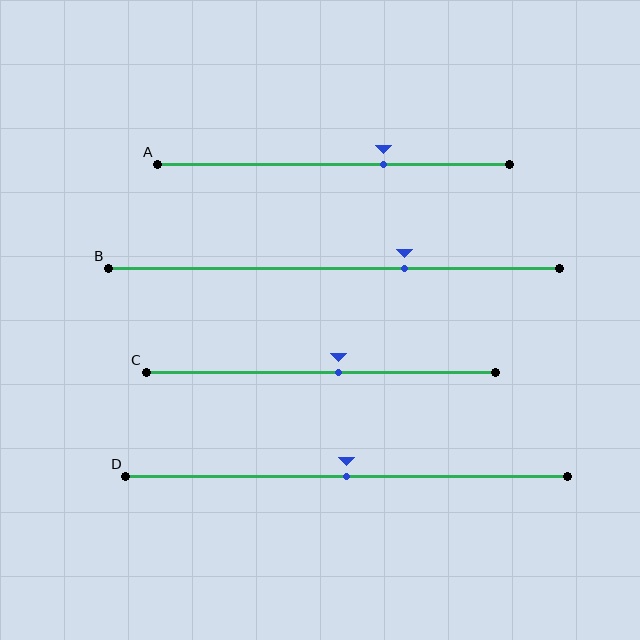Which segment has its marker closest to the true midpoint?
Segment D has its marker closest to the true midpoint.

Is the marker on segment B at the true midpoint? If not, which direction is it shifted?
No, the marker on segment B is shifted to the right by about 16% of the segment length.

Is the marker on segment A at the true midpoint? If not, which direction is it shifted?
No, the marker on segment A is shifted to the right by about 14% of the segment length.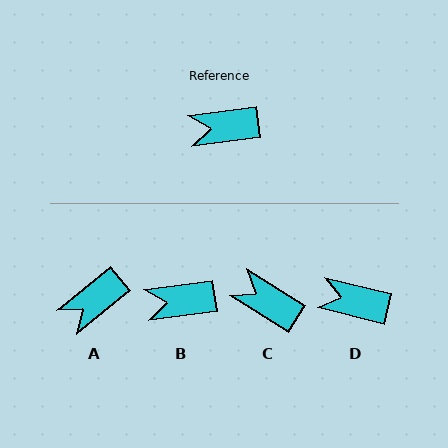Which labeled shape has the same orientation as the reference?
B.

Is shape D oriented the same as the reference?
No, it is off by about 22 degrees.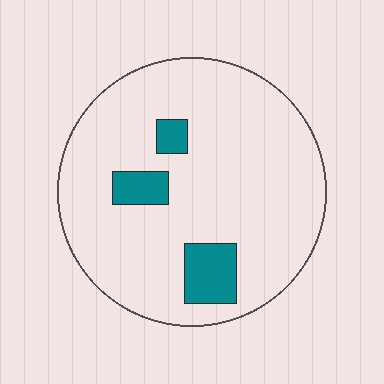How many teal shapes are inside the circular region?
3.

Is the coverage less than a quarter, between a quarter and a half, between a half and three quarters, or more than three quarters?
Less than a quarter.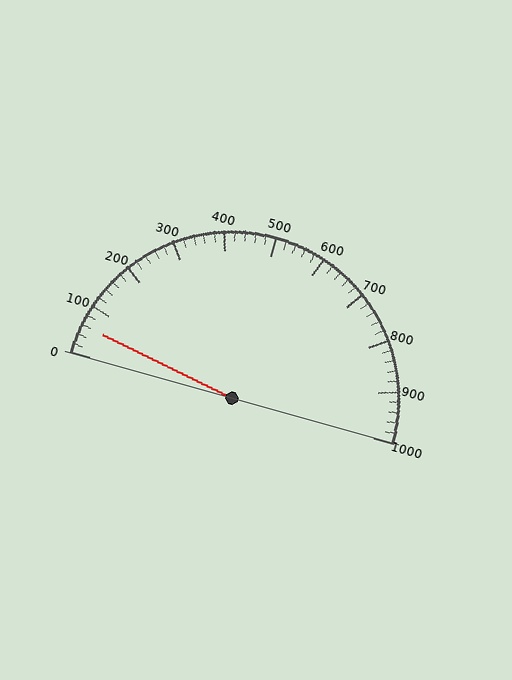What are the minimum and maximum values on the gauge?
The gauge ranges from 0 to 1000.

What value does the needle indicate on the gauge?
The needle indicates approximately 60.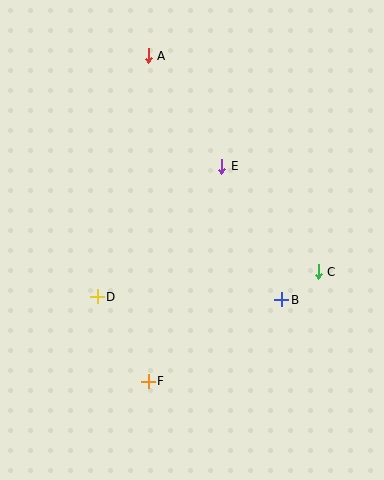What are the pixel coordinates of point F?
Point F is at (148, 381).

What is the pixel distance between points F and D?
The distance between F and D is 99 pixels.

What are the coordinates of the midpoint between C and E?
The midpoint between C and E is at (270, 219).